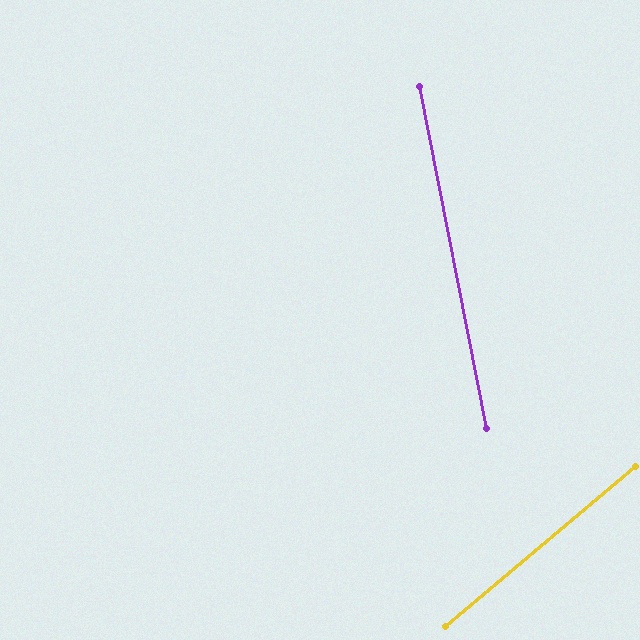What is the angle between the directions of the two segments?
Approximately 61 degrees.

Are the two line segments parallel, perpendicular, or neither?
Neither parallel nor perpendicular — they differ by about 61°.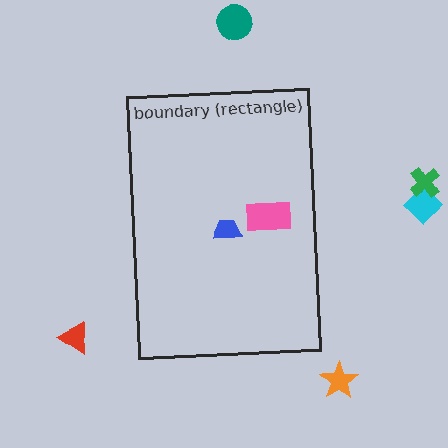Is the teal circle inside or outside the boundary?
Outside.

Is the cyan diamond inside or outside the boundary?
Outside.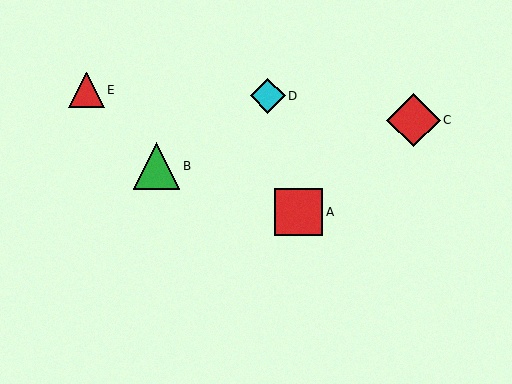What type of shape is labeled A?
Shape A is a red square.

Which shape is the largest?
The red diamond (labeled C) is the largest.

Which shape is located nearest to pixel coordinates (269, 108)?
The cyan diamond (labeled D) at (268, 96) is nearest to that location.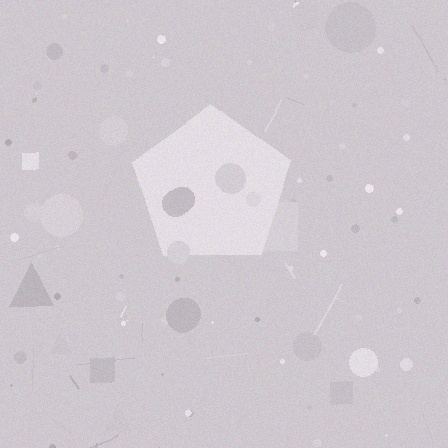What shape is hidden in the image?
A pentagon is hidden in the image.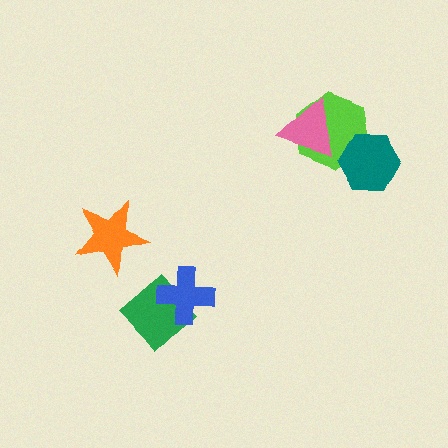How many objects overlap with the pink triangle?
1 object overlaps with the pink triangle.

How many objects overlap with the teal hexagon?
1 object overlaps with the teal hexagon.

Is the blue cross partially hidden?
No, no other shape covers it.